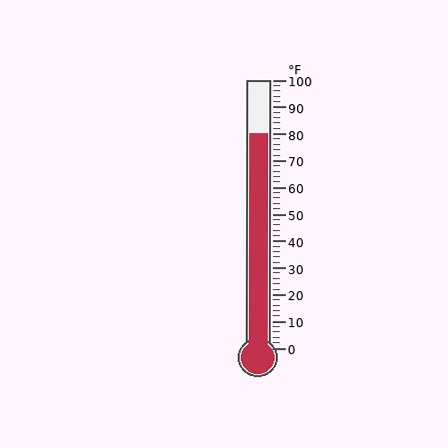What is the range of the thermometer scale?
The thermometer scale ranges from 0°F to 100°F.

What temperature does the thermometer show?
The thermometer shows approximately 80°F.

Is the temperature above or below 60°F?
The temperature is above 60°F.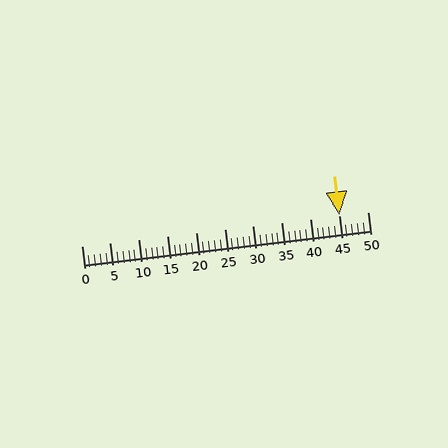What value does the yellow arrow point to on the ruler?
The yellow arrow points to approximately 45.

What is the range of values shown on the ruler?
The ruler shows values from 0 to 50.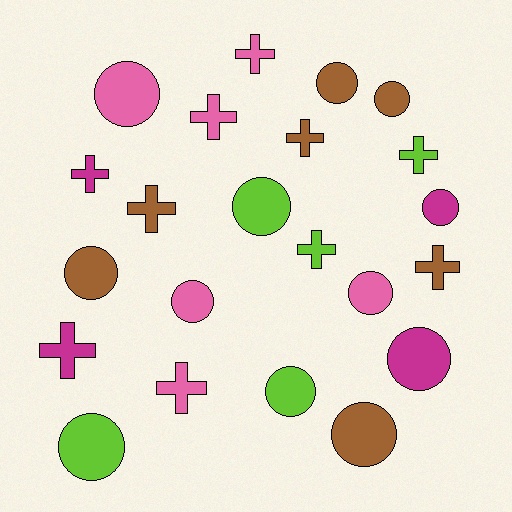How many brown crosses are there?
There are 3 brown crosses.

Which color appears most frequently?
Brown, with 7 objects.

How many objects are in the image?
There are 22 objects.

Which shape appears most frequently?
Circle, with 12 objects.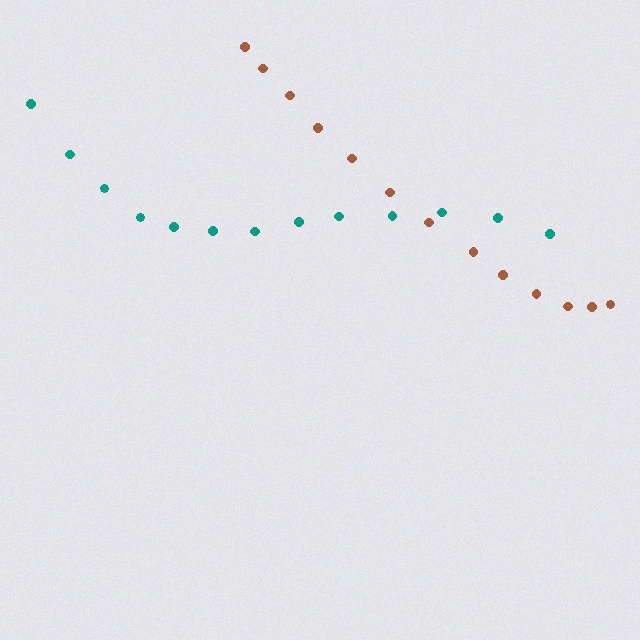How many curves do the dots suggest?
There are 2 distinct paths.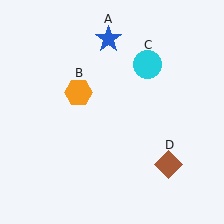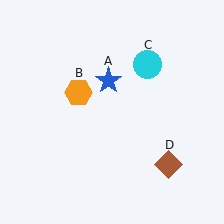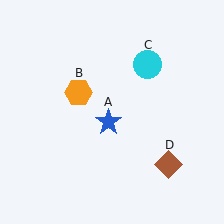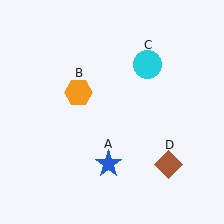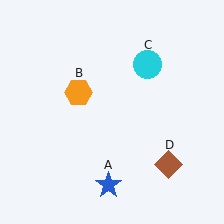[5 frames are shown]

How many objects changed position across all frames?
1 object changed position: blue star (object A).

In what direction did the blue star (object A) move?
The blue star (object A) moved down.